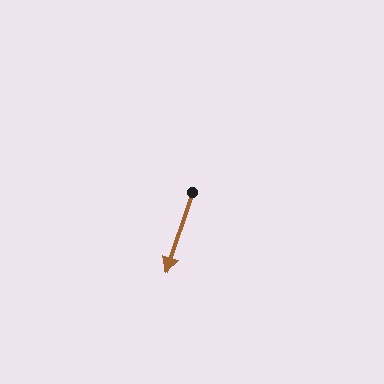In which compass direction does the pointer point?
South.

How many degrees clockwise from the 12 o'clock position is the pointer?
Approximately 198 degrees.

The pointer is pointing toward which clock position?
Roughly 7 o'clock.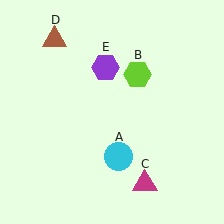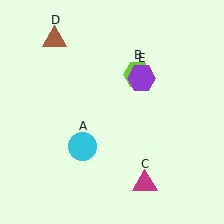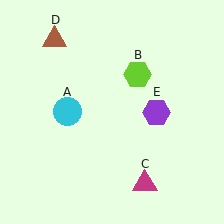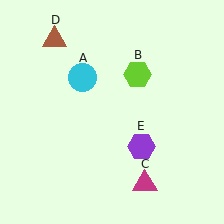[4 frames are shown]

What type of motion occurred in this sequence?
The cyan circle (object A), purple hexagon (object E) rotated clockwise around the center of the scene.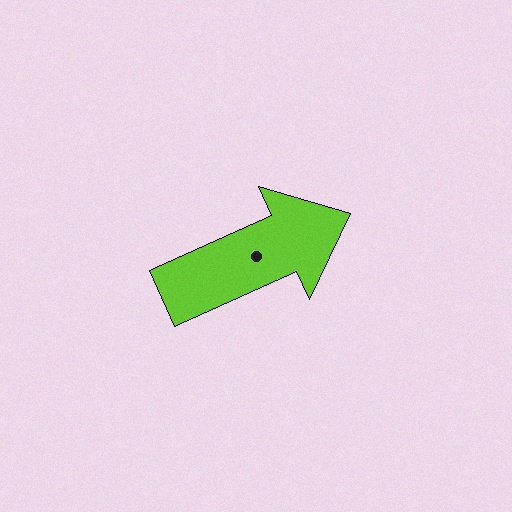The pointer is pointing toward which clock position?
Roughly 2 o'clock.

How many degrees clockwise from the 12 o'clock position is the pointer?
Approximately 66 degrees.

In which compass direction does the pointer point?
Northeast.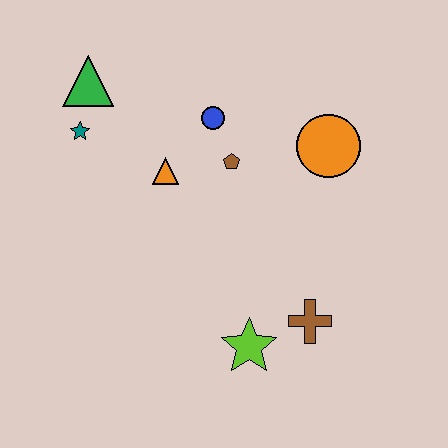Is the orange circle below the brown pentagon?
No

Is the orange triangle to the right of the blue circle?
No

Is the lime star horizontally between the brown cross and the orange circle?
No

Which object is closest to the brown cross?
The lime star is closest to the brown cross.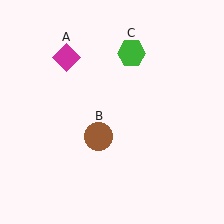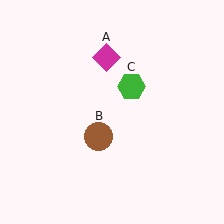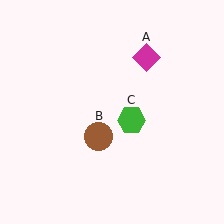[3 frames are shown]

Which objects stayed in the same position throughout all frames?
Brown circle (object B) remained stationary.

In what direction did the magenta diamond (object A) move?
The magenta diamond (object A) moved right.